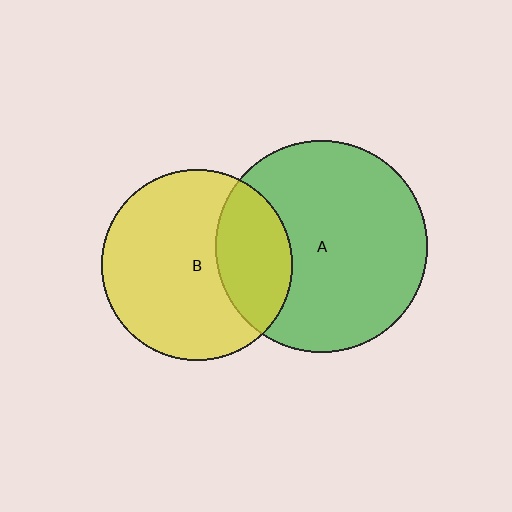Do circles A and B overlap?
Yes.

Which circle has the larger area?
Circle A (green).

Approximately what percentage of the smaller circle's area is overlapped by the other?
Approximately 30%.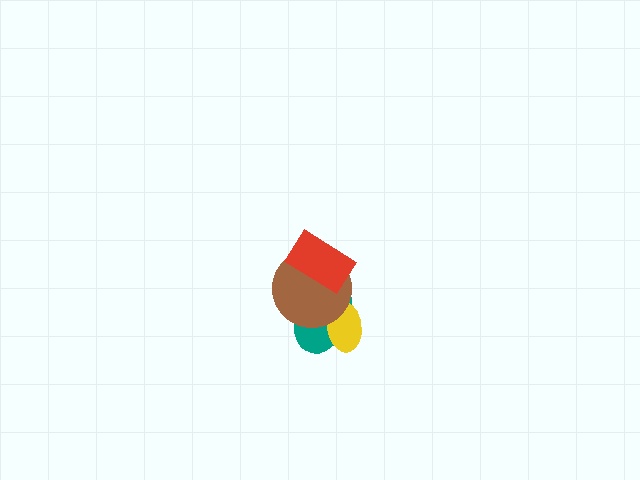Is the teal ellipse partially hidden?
Yes, it is partially covered by another shape.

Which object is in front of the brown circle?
The red rectangle is in front of the brown circle.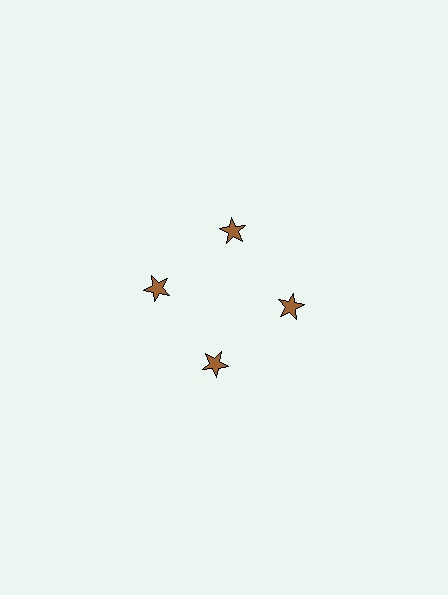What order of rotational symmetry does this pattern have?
This pattern has 4-fold rotational symmetry.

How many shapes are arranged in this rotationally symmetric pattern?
There are 4 shapes, arranged in 4 groups of 1.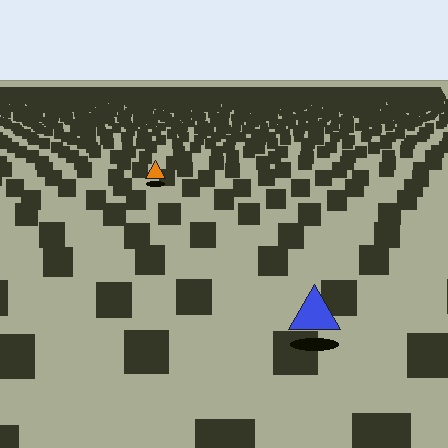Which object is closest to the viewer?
The blue triangle is closest. The texture marks near it are larger and more spread out.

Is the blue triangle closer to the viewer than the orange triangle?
Yes. The blue triangle is closer — you can tell from the texture gradient: the ground texture is coarser near it.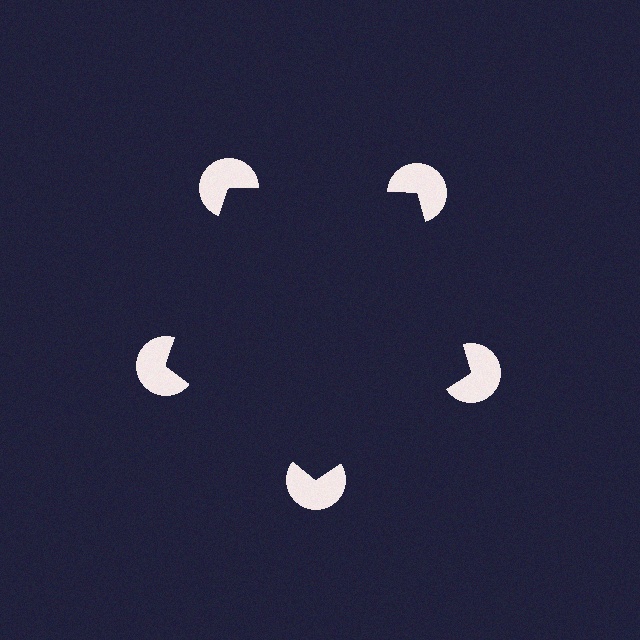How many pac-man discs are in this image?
There are 5 — one at each vertex of the illusory pentagon.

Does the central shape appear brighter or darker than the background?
It typically appears slightly darker than the background, even though no actual brightness change is drawn.